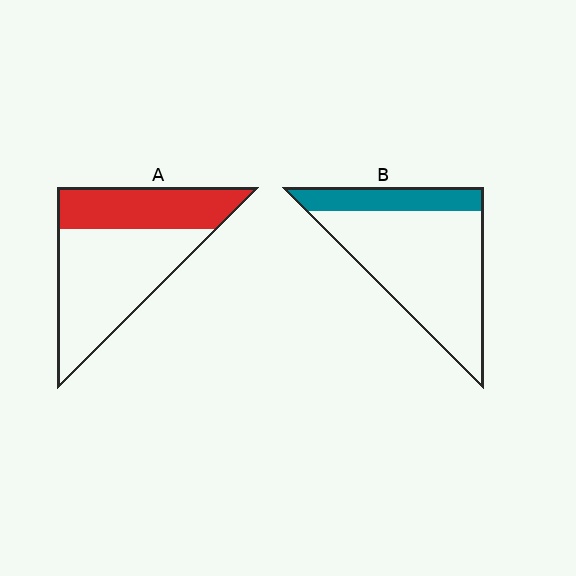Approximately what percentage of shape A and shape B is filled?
A is approximately 35% and B is approximately 20%.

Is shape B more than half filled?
No.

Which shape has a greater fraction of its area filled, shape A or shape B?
Shape A.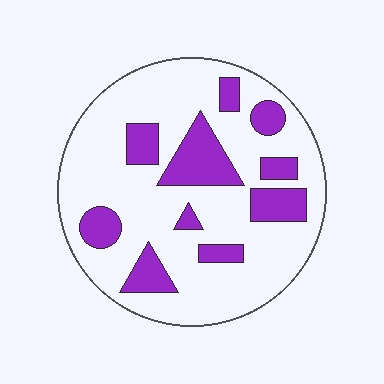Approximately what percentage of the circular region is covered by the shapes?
Approximately 25%.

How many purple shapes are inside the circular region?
10.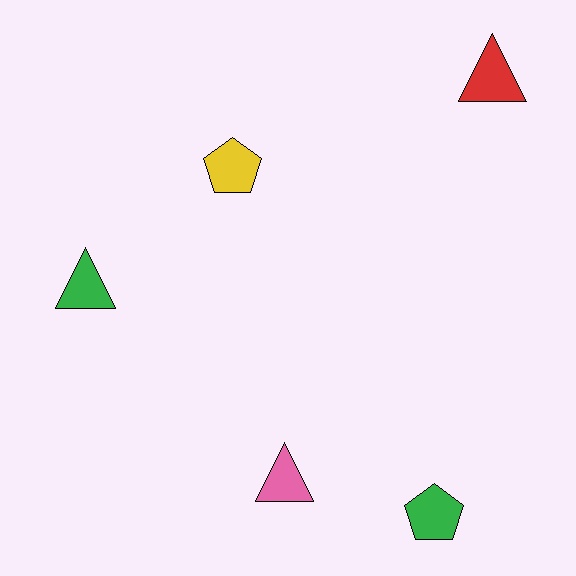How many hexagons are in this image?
There are no hexagons.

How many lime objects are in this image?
There are no lime objects.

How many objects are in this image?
There are 5 objects.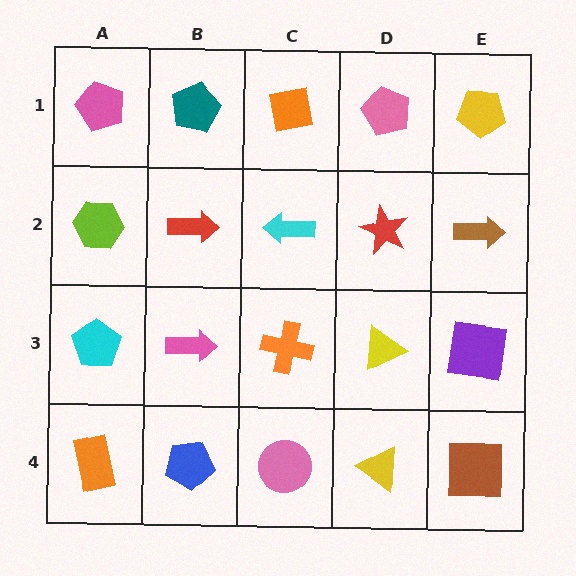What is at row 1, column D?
A pink pentagon.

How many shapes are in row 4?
5 shapes.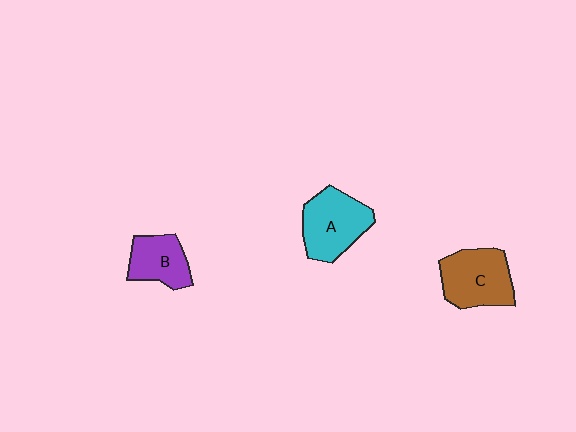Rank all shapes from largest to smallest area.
From largest to smallest: C (brown), A (cyan), B (purple).